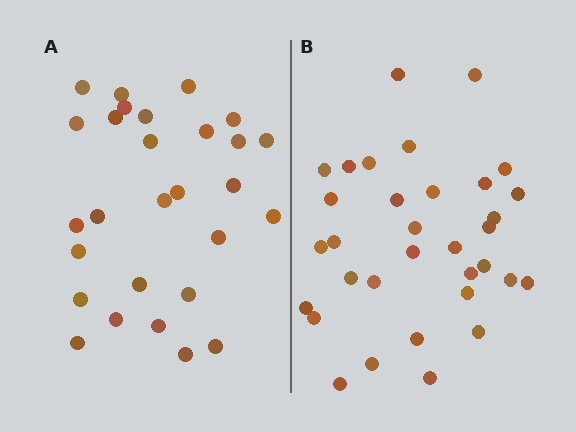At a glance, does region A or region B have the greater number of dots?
Region B (the right region) has more dots.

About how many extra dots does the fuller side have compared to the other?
Region B has about 5 more dots than region A.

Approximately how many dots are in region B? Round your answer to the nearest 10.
About 30 dots. (The exact count is 33, which rounds to 30.)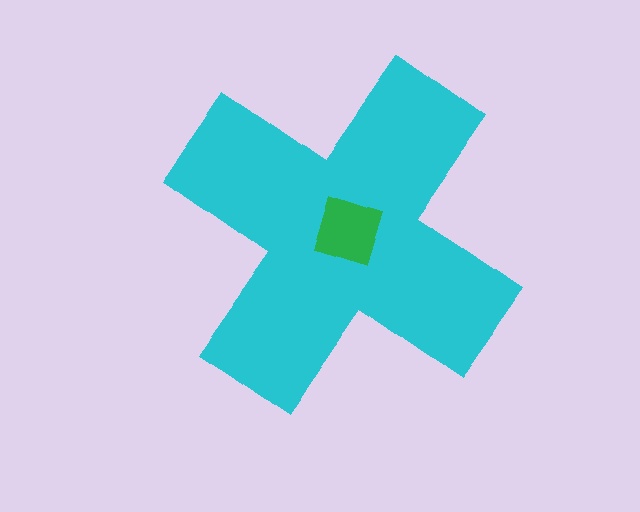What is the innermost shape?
The green diamond.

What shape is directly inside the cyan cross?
The green diamond.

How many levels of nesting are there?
2.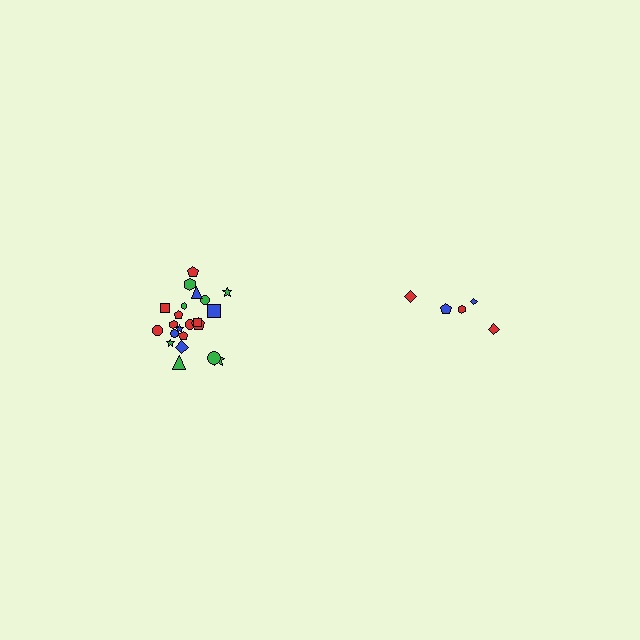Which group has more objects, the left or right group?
The left group.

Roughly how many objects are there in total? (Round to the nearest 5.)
Roughly 25 objects in total.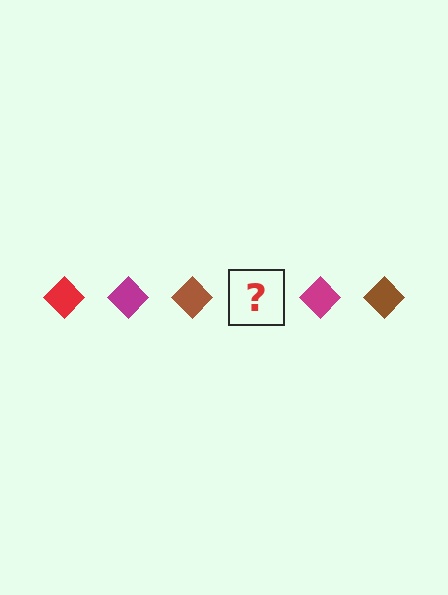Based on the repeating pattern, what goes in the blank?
The blank should be a red diamond.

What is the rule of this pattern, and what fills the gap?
The rule is that the pattern cycles through red, magenta, brown diamonds. The gap should be filled with a red diamond.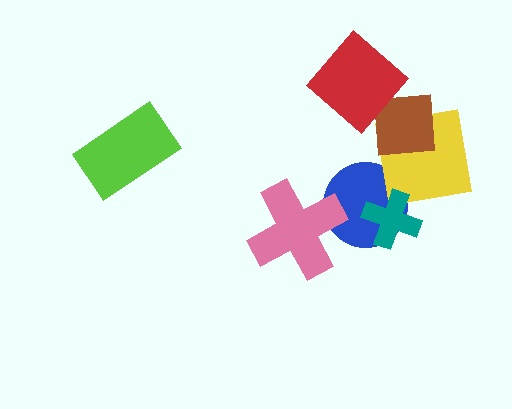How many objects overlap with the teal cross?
1 object overlaps with the teal cross.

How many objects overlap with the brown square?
2 objects overlap with the brown square.